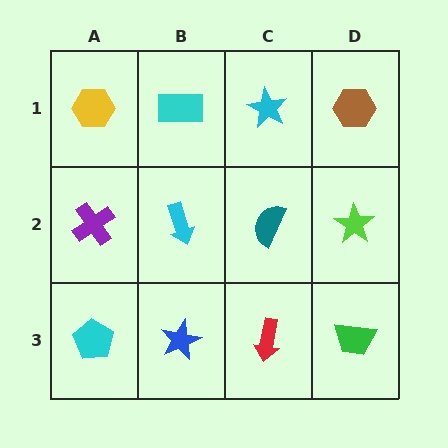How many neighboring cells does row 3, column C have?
3.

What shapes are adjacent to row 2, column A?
A yellow hexagon (row 1, column A), a cyan pentagon (row 3, column A), a cyan arrow (row 2, column B).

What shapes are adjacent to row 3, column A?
A purple cross (row 2, column A), a blue star (row 3, column B).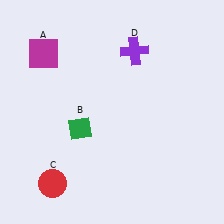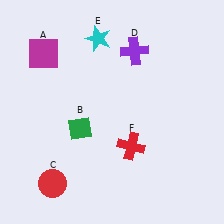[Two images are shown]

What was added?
A cyan star (E), a red cross (F) were added in Image 2.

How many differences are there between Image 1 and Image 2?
There are 2 differences between the two images.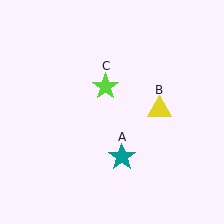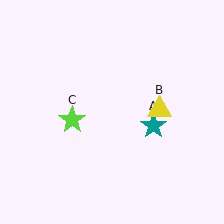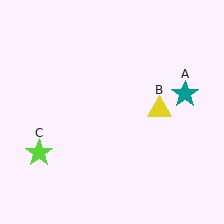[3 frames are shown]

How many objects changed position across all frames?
2 objects changed position: teal star (object A), lime star (object C).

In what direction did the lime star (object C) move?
The lime star (object C) moved down and to the left.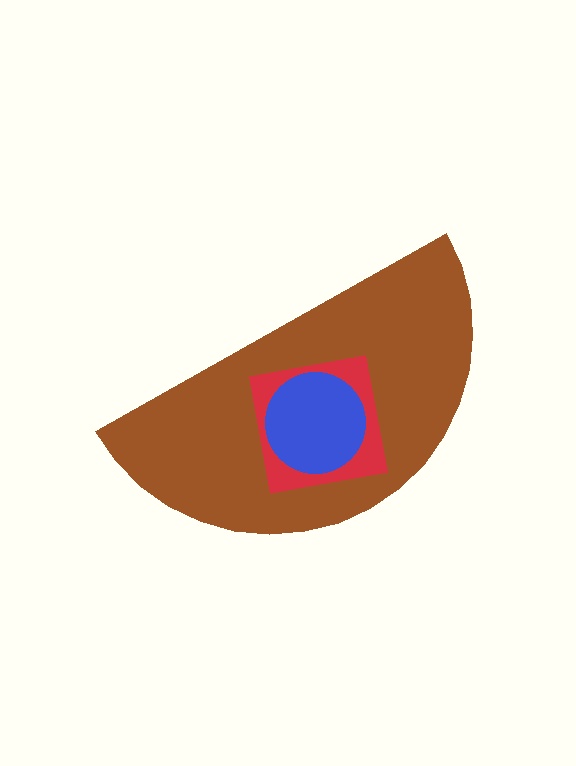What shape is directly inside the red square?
The blue circle.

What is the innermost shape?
The blue circle.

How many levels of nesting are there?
3.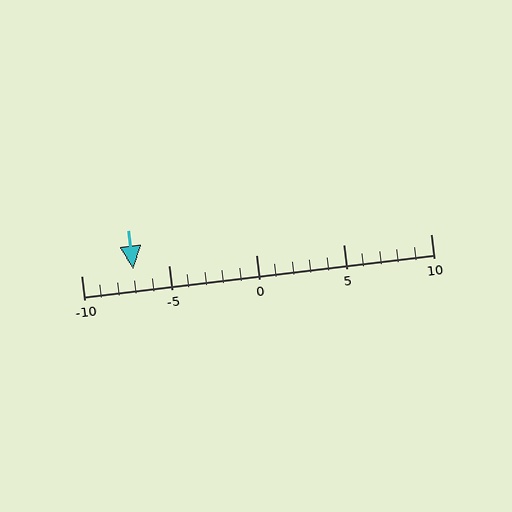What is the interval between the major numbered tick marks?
The major tick marks are spaced 5 units apart.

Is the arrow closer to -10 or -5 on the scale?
The arrow is closer to -5.